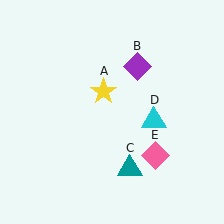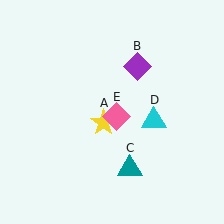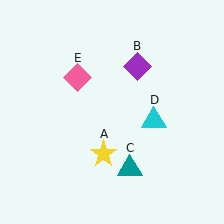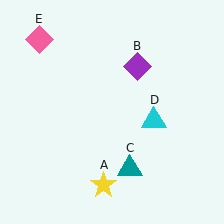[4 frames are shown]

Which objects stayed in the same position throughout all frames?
Purple diamond (object B) and teal triangle (object C) and cyan triangle (object D) remained stationary.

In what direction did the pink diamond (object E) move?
The pink diamond (object E) moved up and to the left.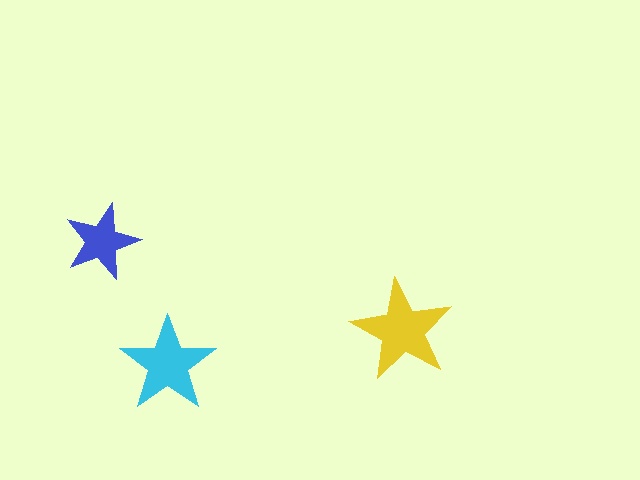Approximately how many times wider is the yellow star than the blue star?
About 1.5 times wider.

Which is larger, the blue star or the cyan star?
The cyan one.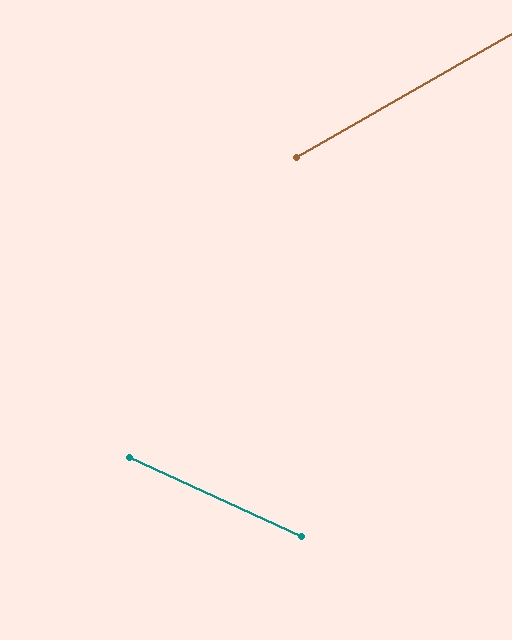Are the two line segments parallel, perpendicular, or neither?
Neither parallel nor perpendicular — they differ by about 55°.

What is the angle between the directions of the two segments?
Approximately 55 degrees.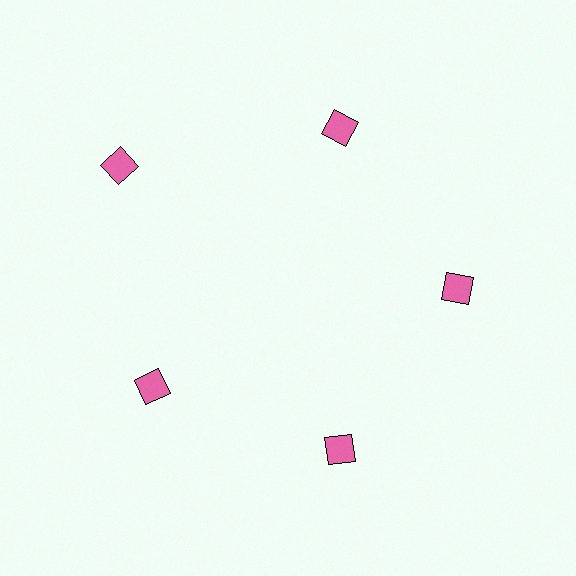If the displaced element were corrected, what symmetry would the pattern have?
It would have 5-fold rotational symmetry — the pattern would map onto itself every 72 degrees.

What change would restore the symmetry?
The symmetry would be restored by moving it inward, back onto the ring so that all 5 squares sit at equal angles and equal distance from the center.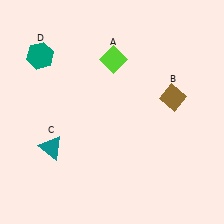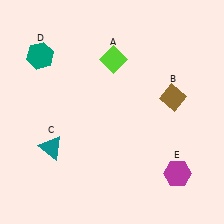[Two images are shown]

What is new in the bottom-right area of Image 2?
A magenta hexagon (E) was added in the bottom-right area of Image 2.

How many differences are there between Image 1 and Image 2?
There is 1 difference between the two images.